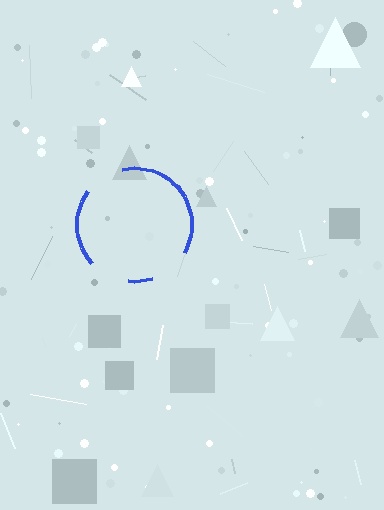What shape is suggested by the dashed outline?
The dashed outline suggests a circle.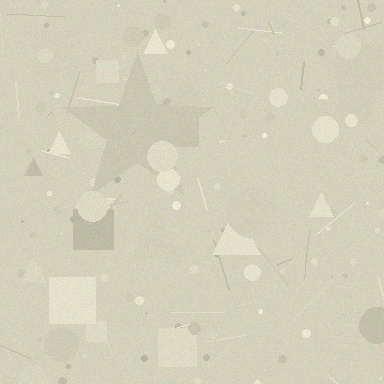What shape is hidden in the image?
A star is hidden in the image.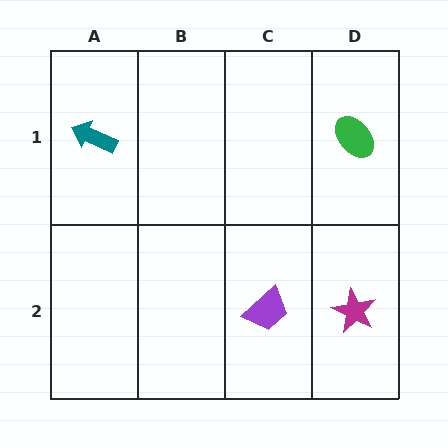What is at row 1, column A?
A teal arrow.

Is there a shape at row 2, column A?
No, that cell is empty.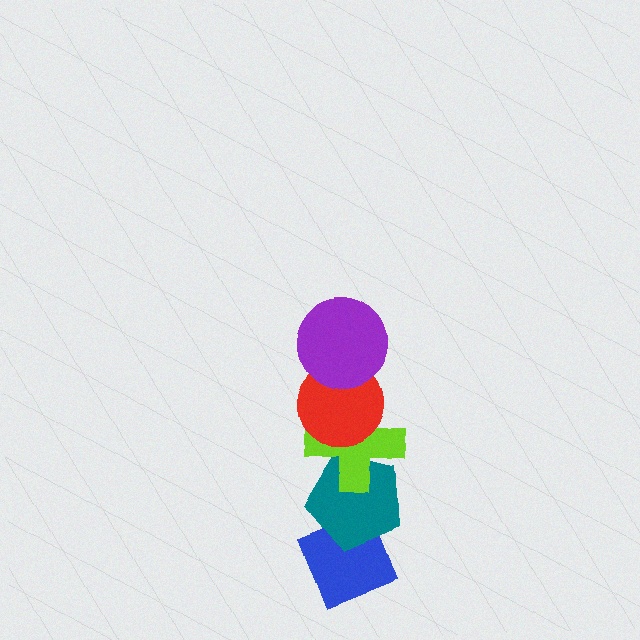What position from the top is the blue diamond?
The blue diamond is 5th from the top.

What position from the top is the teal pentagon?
The teal pentagon is 4th from the top.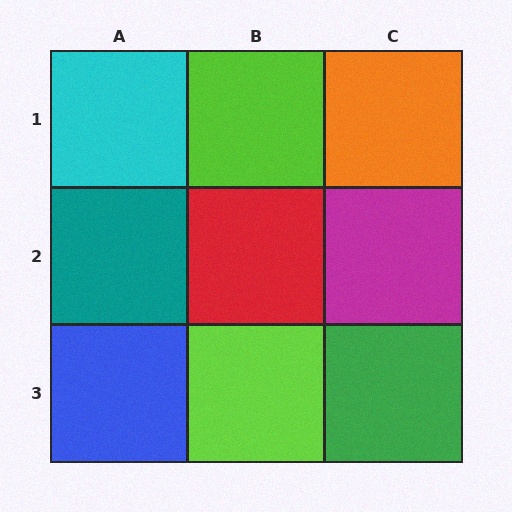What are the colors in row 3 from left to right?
Blue, lime, green.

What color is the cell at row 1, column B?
Lime.